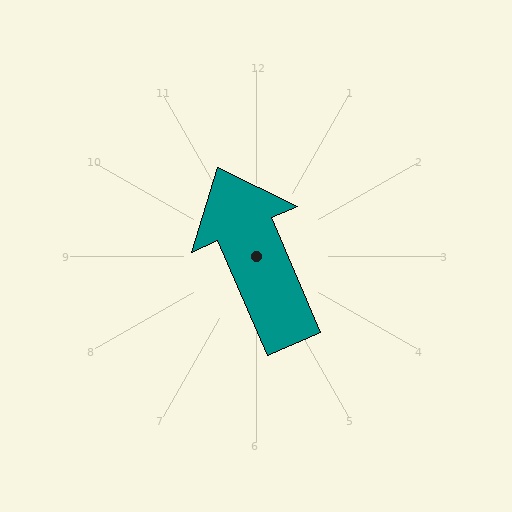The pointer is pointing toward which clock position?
Roughly 11 o'clock.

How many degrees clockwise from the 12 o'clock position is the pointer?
Approximately 337 degrees.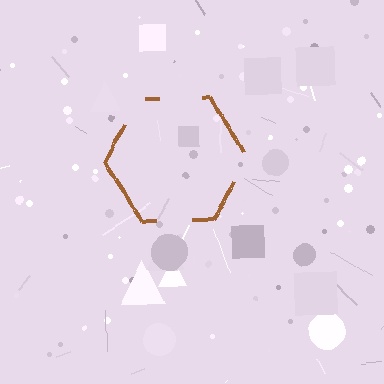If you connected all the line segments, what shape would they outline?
They would outline a hexagon.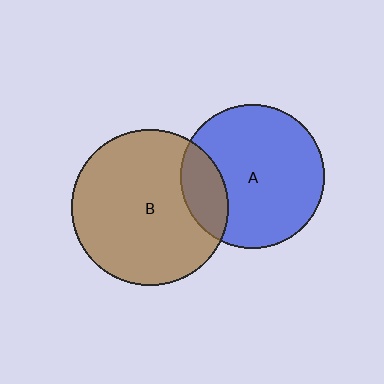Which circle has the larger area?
Circle B (brown).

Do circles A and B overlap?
Yes.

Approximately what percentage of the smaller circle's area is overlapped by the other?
Approximately 20%.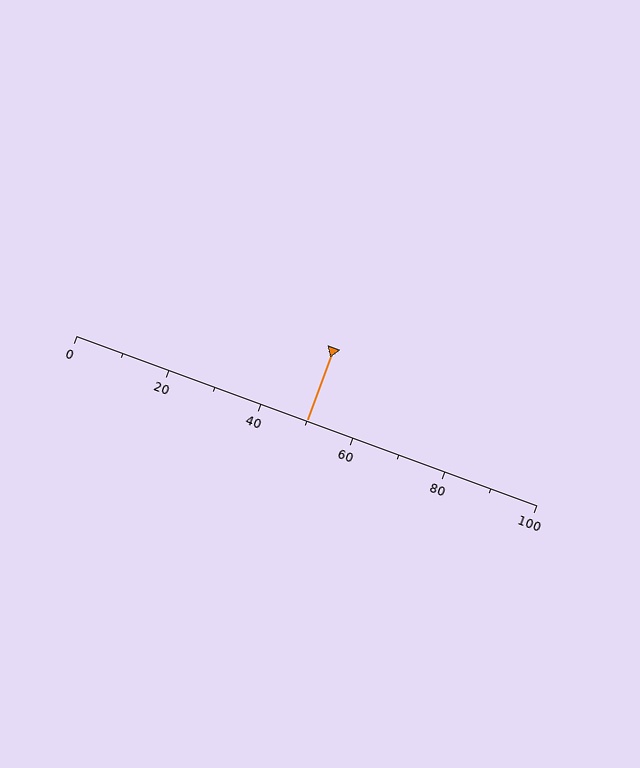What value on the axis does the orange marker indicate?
The marker indicates approximately 50.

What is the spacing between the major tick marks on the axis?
The major ticks are spaced 20 apart.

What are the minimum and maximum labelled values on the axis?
The axis runs from 0 to 100.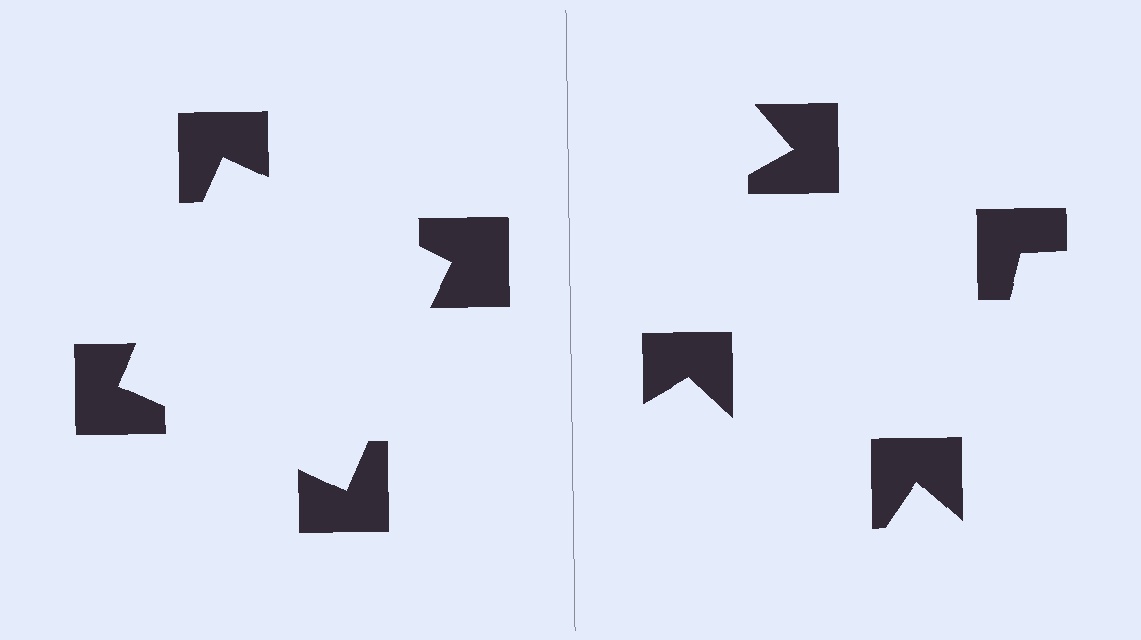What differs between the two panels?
The notched squares are positioned identically on both sides; only the wedge orientations differ. On the left they align to a square; on the right they are misaligned.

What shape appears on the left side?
An illusory square.